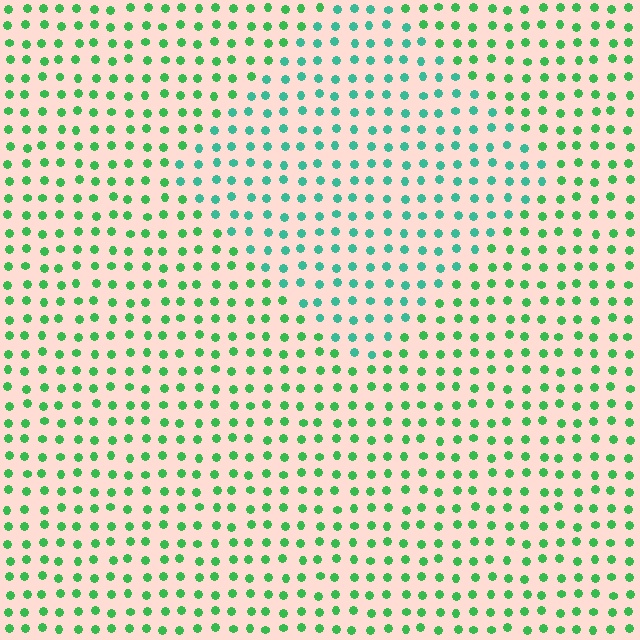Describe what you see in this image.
The image is filled with small green elements in a uniform arrangement. A diamond-shaped region is visible where the elements are tinted to a slightly different hue, forming a subtle color boundary.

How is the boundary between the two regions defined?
The boundary is defined purely by a slight shift in hue (about 33 degrees). Spacing, size, and orientation are identical on both sides.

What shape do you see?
I see a diamond.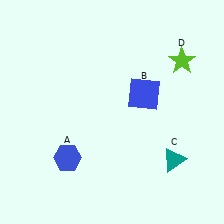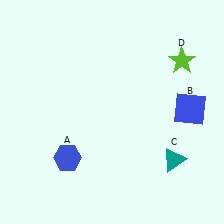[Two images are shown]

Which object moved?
The blue square (B) moved right.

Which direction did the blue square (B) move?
The blue square (B) moved right.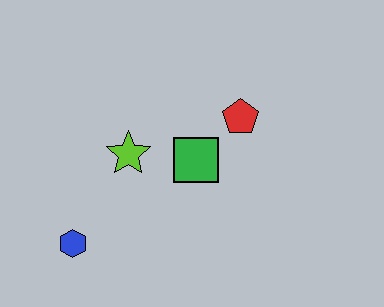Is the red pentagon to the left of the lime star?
No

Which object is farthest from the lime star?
The red pentagon is farthest from the lime star.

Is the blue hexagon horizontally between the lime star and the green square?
No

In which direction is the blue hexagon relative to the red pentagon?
The blue hexagon is to the left of the red pentagon.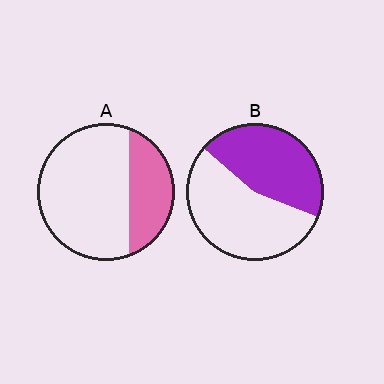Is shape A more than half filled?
No.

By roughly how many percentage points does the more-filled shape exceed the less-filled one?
By roughly 15 percentage points (B over A).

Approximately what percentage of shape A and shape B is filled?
A is approximately 30% and B is approximately 45%.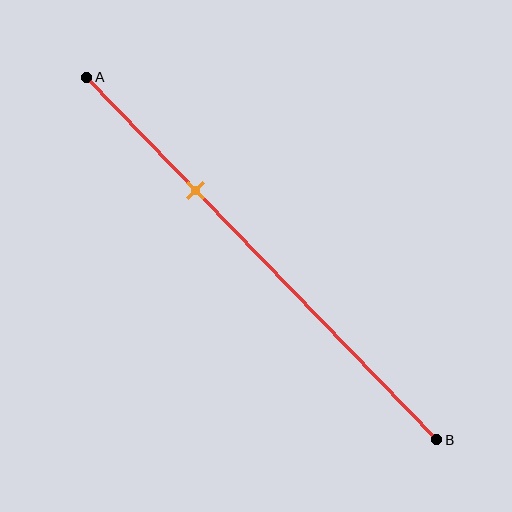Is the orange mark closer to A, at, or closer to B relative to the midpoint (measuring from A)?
The orange mark is closer to point A than the midpoint of segment AB.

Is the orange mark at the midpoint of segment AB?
No, the mark is at about 30% from A, not at the 50% midpoint.